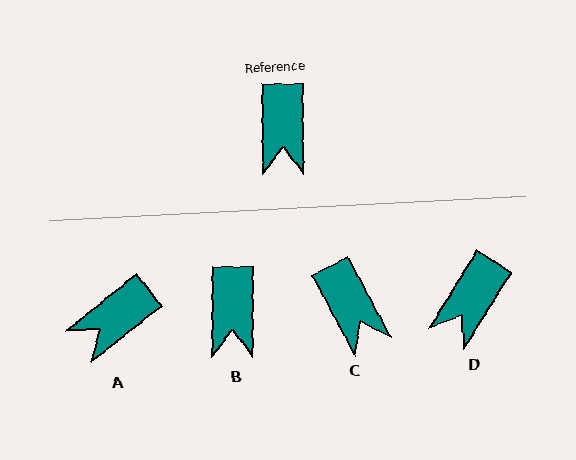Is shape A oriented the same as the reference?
No, it is off by about 51 degrees.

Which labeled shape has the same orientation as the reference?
B.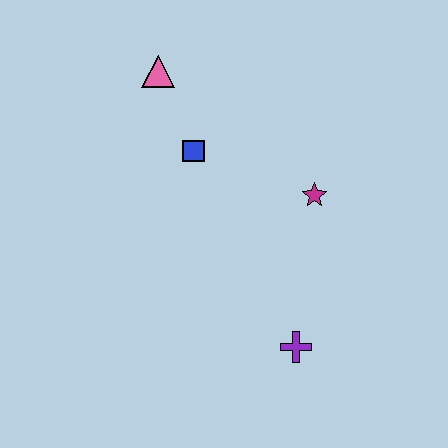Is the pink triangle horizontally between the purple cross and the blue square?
No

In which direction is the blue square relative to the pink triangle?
The blue square is below the pink triangle.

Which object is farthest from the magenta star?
The pink triangle is farthest from the magenta star.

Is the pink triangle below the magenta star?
No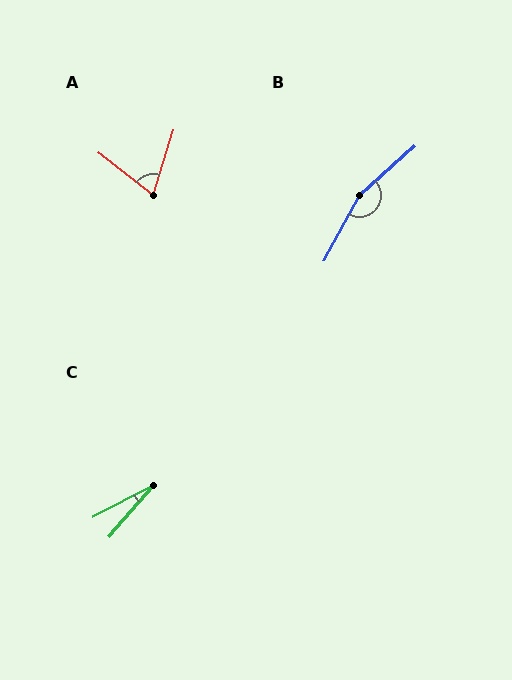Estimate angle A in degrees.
Approximately 70 degrees.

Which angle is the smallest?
C, at approximately 21 degrees.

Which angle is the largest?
B, at approximately 160 degrees.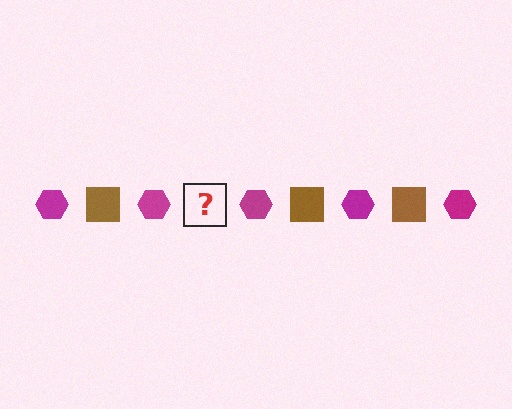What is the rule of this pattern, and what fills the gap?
The rule is that the pattern alternates between magenta hexagon and brown square. The gap should be filled with a brown square.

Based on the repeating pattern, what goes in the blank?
The blank should be a brown square.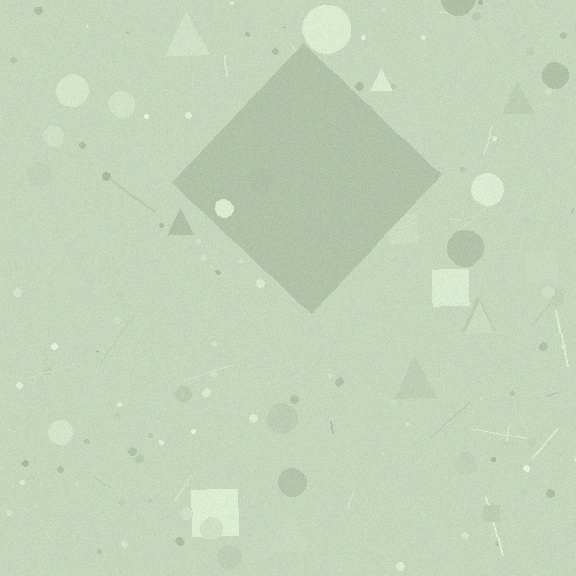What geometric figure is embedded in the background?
A diamond is embedded in the background.